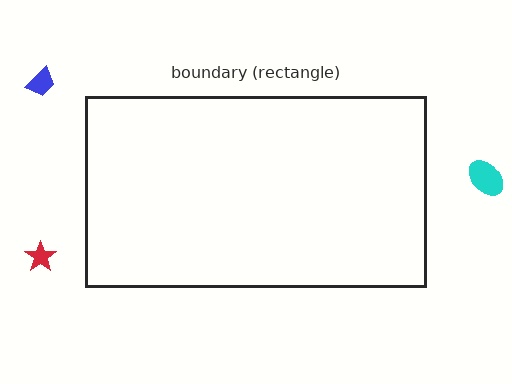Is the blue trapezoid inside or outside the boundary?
Outside.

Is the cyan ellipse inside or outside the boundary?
Outside.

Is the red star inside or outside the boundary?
Outside.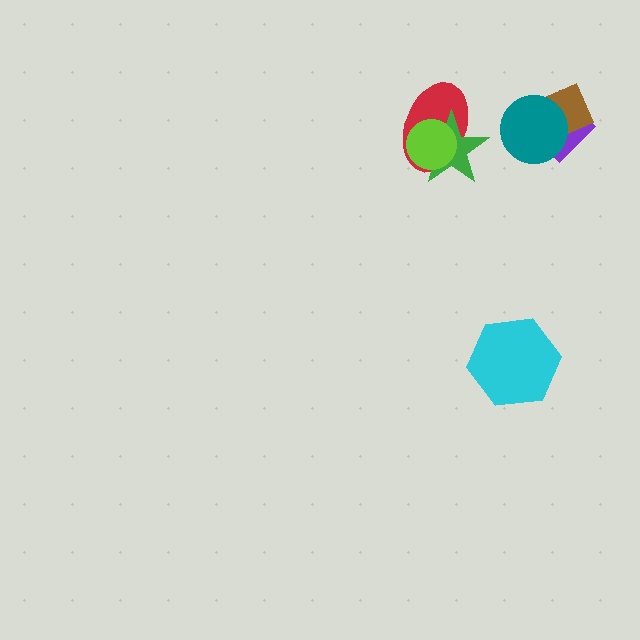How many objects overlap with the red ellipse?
2 objects overlap with the red ellipse.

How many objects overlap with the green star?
2 objects overlap with the green star.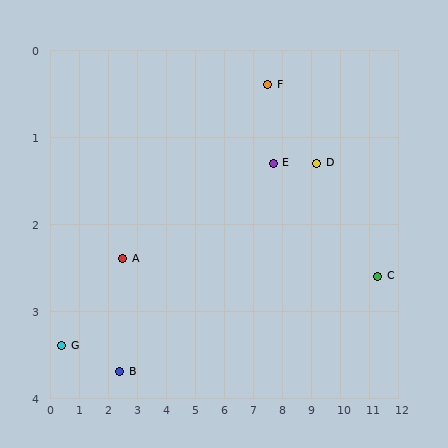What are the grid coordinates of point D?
Point D is at approximately (9.2, 1.3).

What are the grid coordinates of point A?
Point A is at approximately (2.5, 2.4).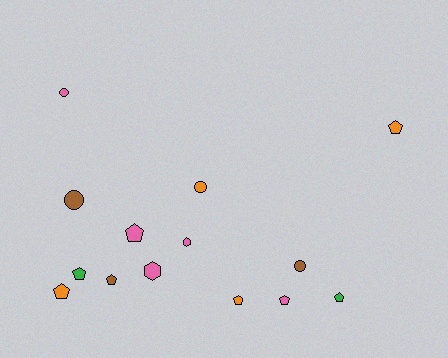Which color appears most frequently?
Pink, with 5 objects.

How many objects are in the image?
There are 14 objects.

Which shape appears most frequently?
Pentagon, with 8 objects.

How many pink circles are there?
There is 1 pink circle.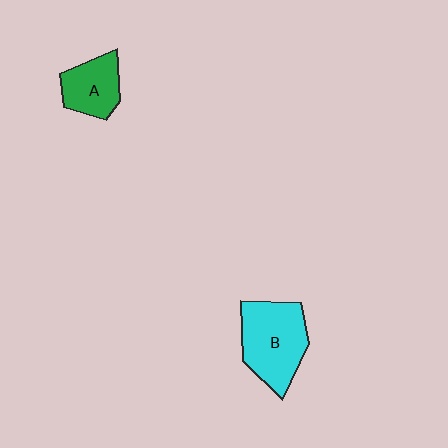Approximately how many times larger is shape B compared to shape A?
Approximately 1.6 times.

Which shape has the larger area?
Shape B (cyan).